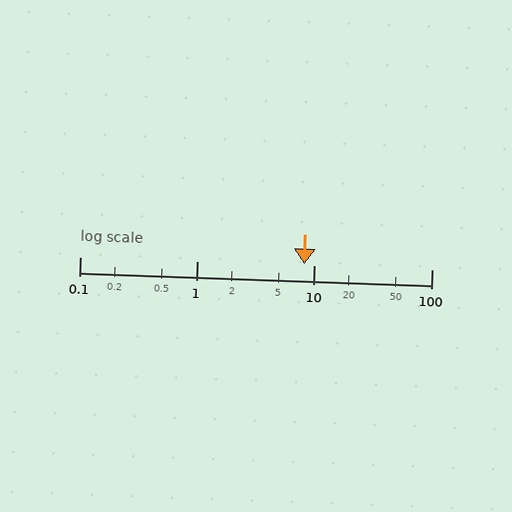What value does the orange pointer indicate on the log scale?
The pointer indicates approximately 8.2.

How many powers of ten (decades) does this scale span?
The scale spans 3 decades, from 0.1 to 100.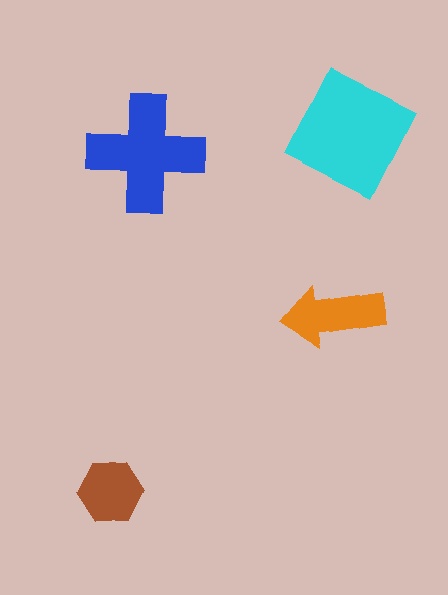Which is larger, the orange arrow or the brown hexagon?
The orange arrow.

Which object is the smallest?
The brown hexagon.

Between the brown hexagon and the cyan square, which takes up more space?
The cyan square.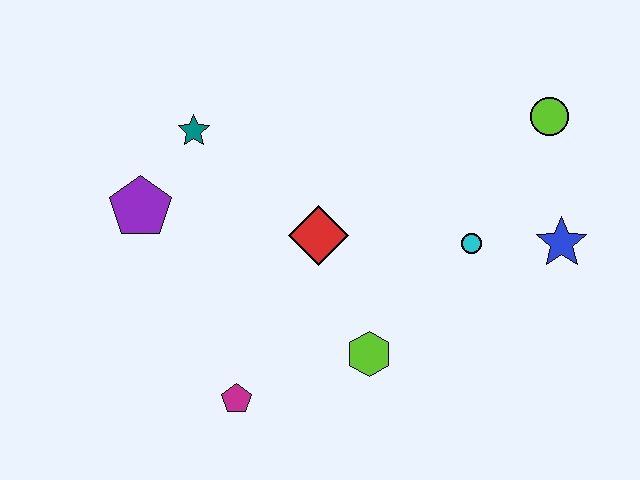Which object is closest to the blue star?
The cyan circle is closest to the blue star.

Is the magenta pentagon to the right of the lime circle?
No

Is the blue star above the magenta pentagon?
Yes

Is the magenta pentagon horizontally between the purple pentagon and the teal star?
No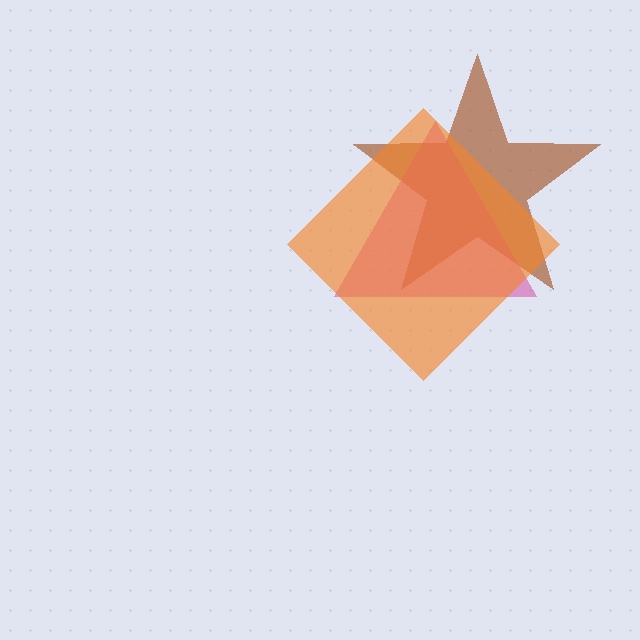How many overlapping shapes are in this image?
There are 3 overlapping shapes in the image.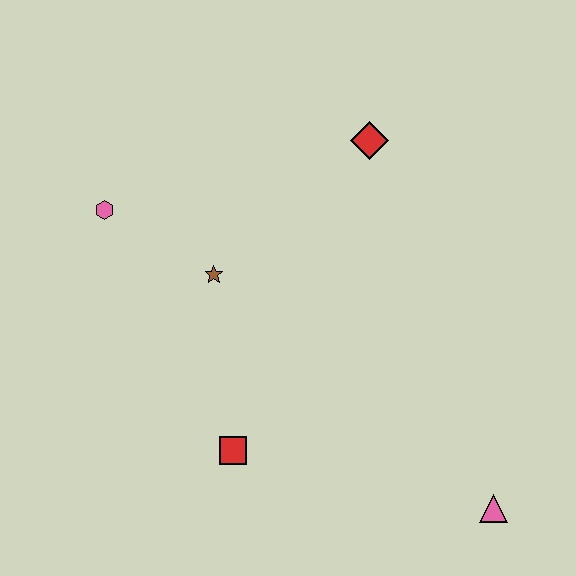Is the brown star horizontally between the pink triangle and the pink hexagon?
Yes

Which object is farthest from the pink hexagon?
The pink triangle is farthest from the pink hexagon.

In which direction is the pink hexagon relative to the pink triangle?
The pink hexagon is to the left of the pink triangle.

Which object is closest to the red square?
The brown star is closest to the red square.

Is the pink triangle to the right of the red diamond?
Yes